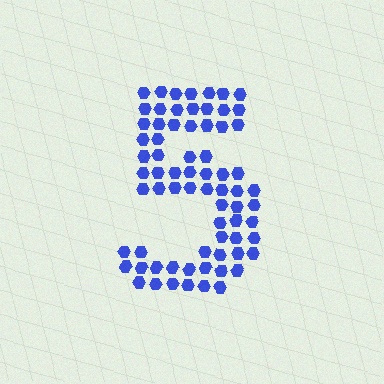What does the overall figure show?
The overall figure shows the digit 5.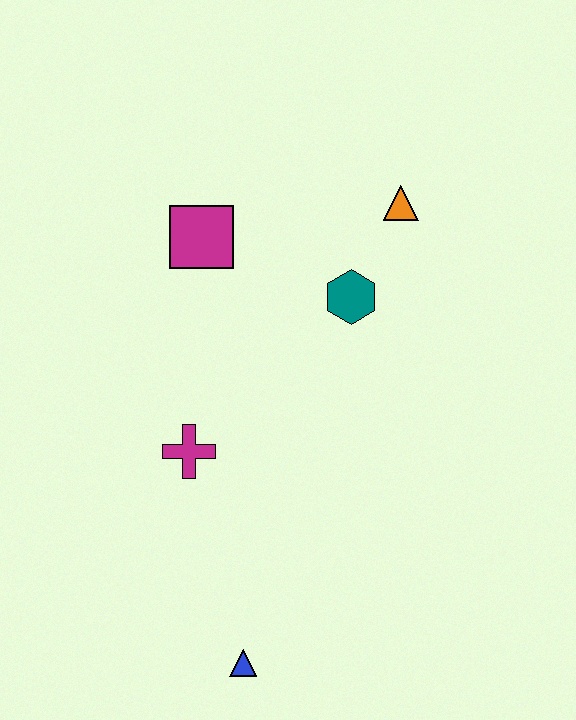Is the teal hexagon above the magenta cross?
Yes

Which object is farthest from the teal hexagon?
The blue triangle is farthest from the teal hexagon.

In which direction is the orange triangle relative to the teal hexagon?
The orange triangle is above the teal hexagon.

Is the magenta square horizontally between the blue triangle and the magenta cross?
Yes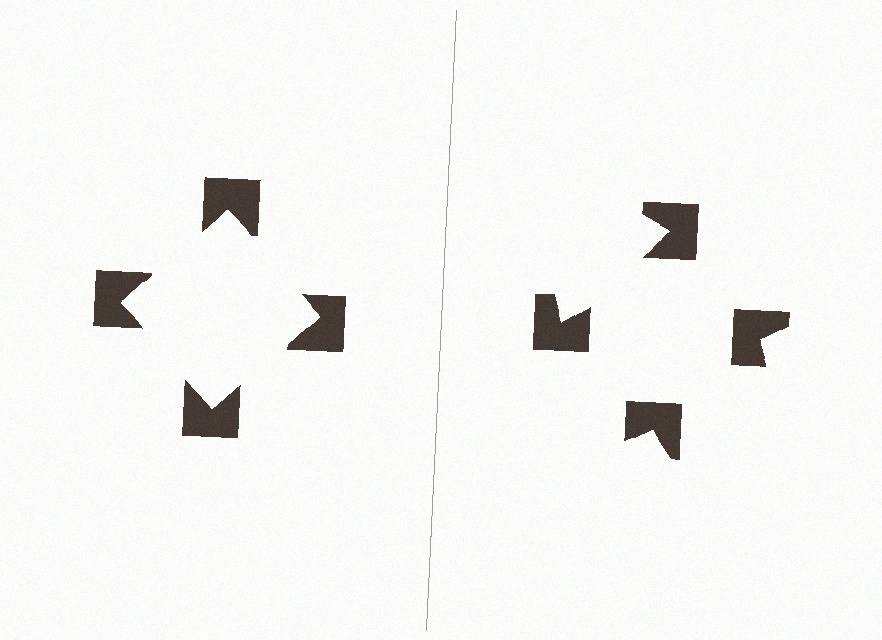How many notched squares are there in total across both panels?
8 — 4 on each side.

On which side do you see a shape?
An illusory square appears on the left side. On the right side the wedge cuts are rotated, so no coherent shape forms.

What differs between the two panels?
The notched squares are positioned identically on both sides; only the wedge orientations differ. On the left they align to a square; on the right they are misaligned.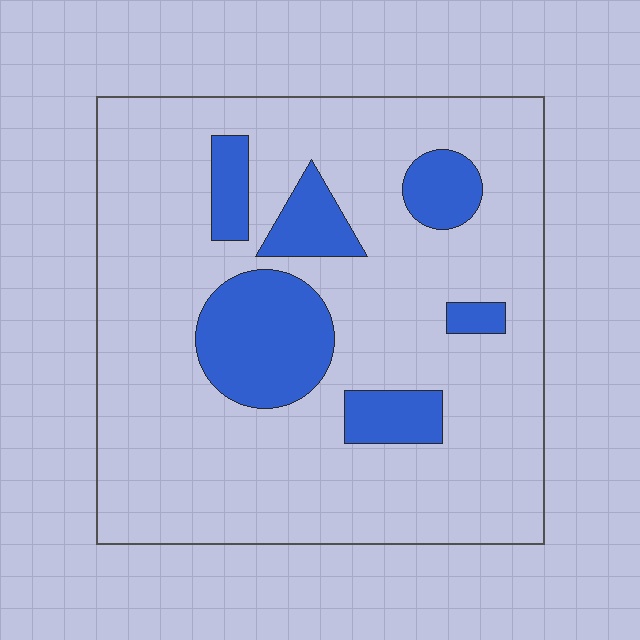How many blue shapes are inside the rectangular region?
6.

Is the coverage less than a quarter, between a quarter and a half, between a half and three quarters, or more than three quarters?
Less than a quarter.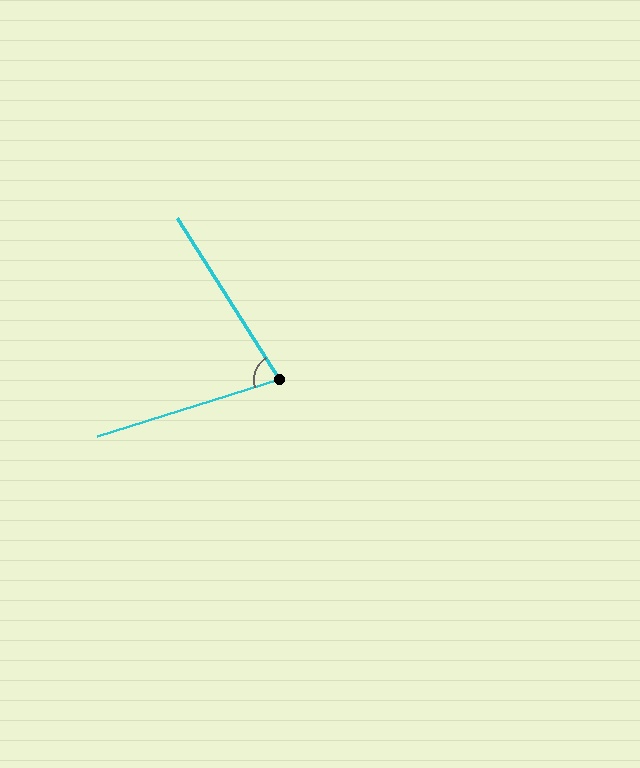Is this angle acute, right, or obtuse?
It is acute.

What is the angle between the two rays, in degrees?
Approximately 75 degrees.